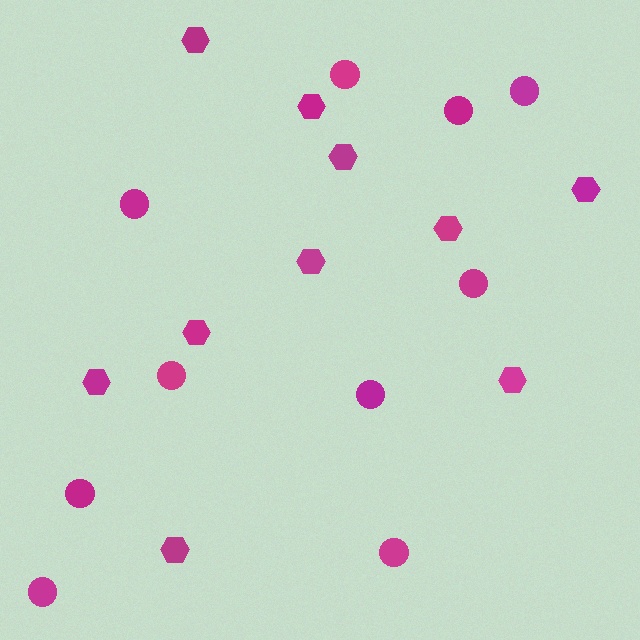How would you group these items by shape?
There are 2 groups: one group of circles (10) and one group of hexagons (10).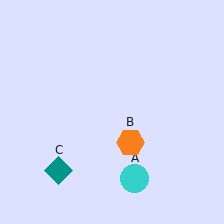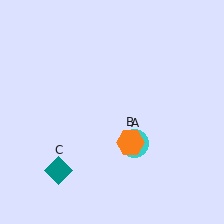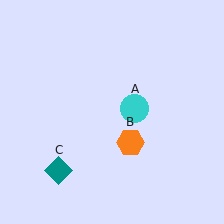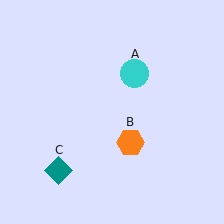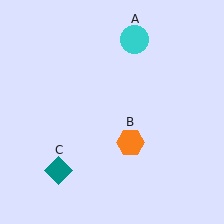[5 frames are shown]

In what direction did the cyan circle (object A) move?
The cyan circle (object A) moved up.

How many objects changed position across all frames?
1 object changed position: cyan circle (object A).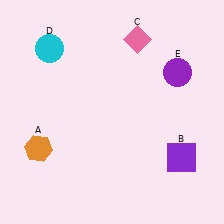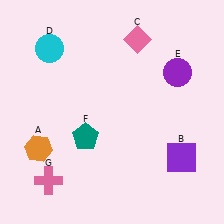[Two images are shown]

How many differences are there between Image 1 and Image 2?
There are 2 differences between the two images.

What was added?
A teal pentagon (F), a pink cross (G) were added in Image 2.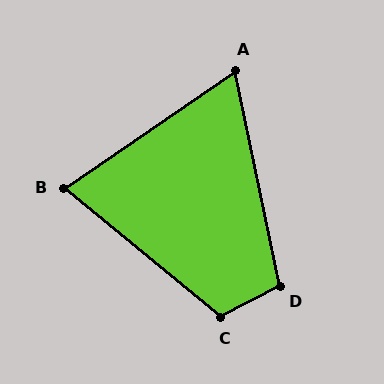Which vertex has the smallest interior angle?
A, at approximately 67 degrees.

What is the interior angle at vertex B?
Approximately 74 degrees (acute).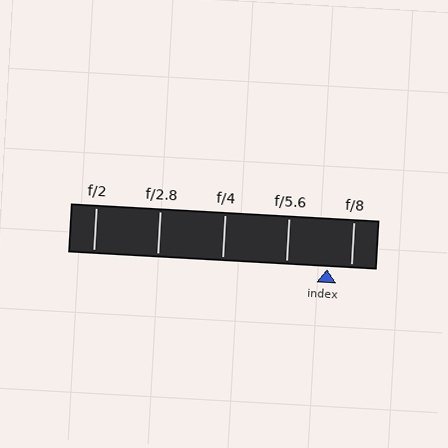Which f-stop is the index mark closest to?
The index mark is closest to f/8.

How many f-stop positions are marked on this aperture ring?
There are 5 f-stop positions marked.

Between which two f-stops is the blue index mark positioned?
The index mark is between f/5.6 and f/8.